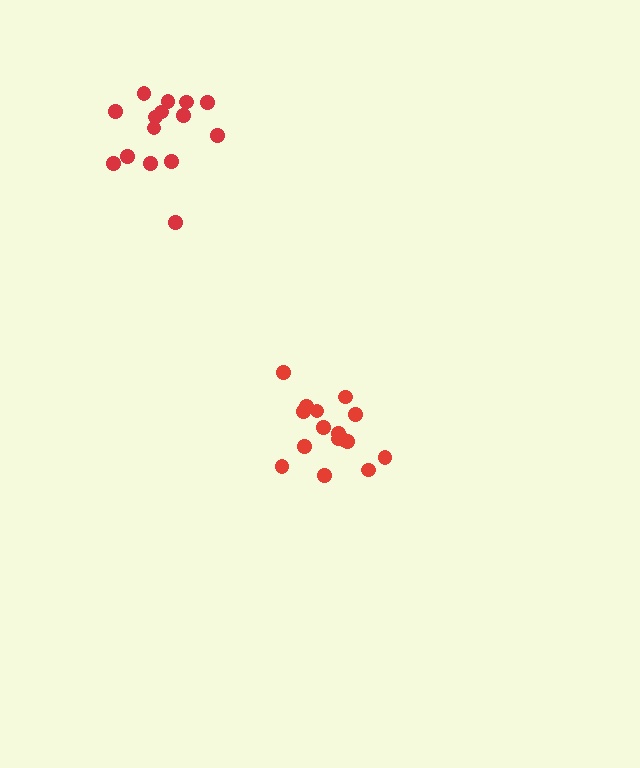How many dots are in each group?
Group 1: 15 dots, Group 2: 16 dots (31 total).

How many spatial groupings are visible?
There are 2 spatial groupings.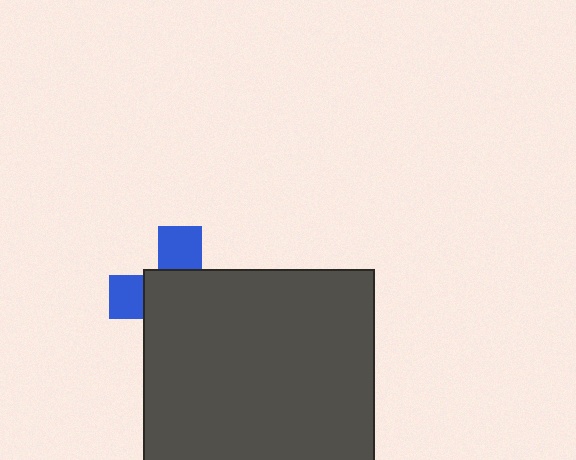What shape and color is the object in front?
The object in front is a dark gray rectangle.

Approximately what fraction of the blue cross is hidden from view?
Roughly 68% of the blue cross is hidden behind the dark gray rectangle.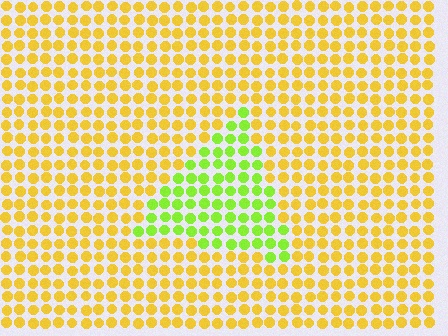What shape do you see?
I see a triangle.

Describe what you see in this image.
The image is filled with small yellow elements in a uniform arrangement. A triangle-shaped region is visible where the elements are tinted to a slightly different hue, forming a subtle color boundary.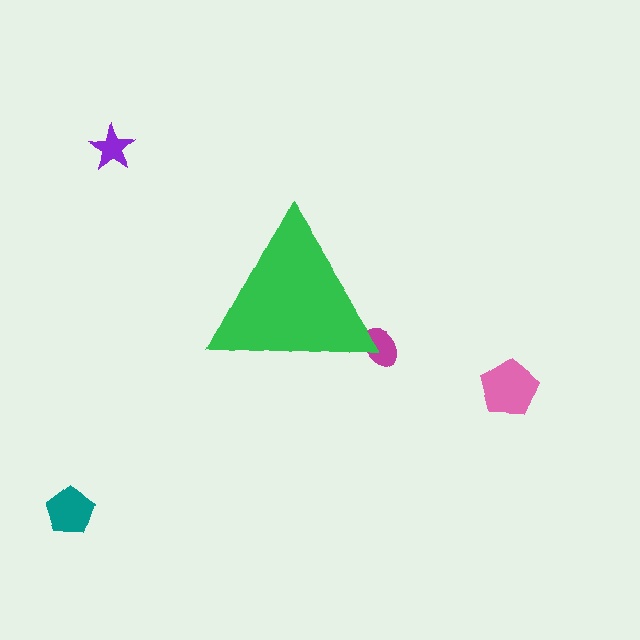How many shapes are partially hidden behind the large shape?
1 shape is partially hidden.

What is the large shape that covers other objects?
A green triangle.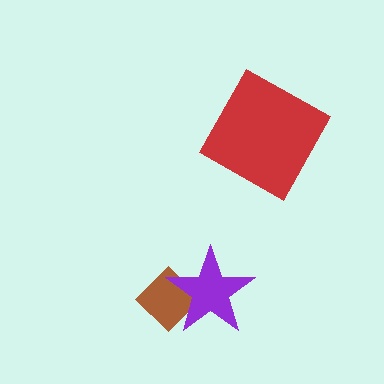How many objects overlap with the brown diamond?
1 object overlaps with the brown diamond.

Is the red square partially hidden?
No, no other shape covers it.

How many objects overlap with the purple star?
1 object overlaps with the purple star.